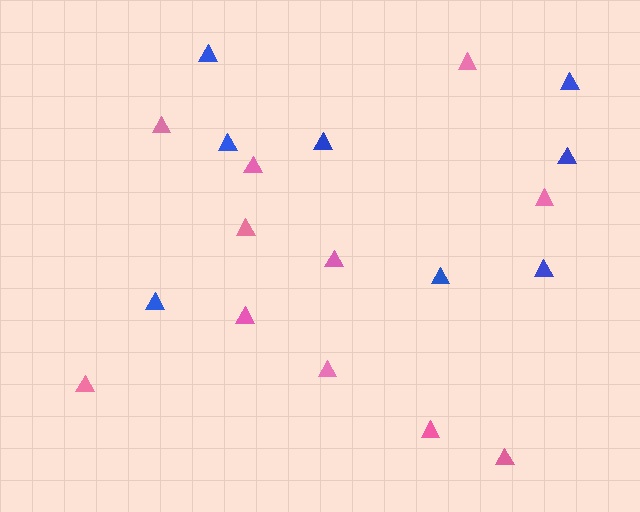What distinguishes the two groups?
There are 2 groups: one group of pink triangles (11) and one group of blue triangles (8).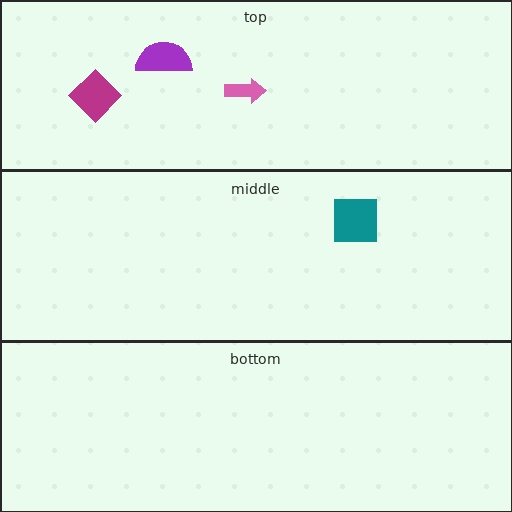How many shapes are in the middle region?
1.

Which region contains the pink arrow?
The top region.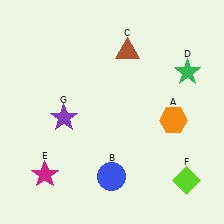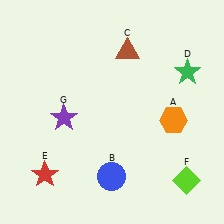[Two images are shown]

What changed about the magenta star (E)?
In Image 1, E is magenta. In Image 2, it changed to red.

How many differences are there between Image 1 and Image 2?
There is 1 difference between the two images.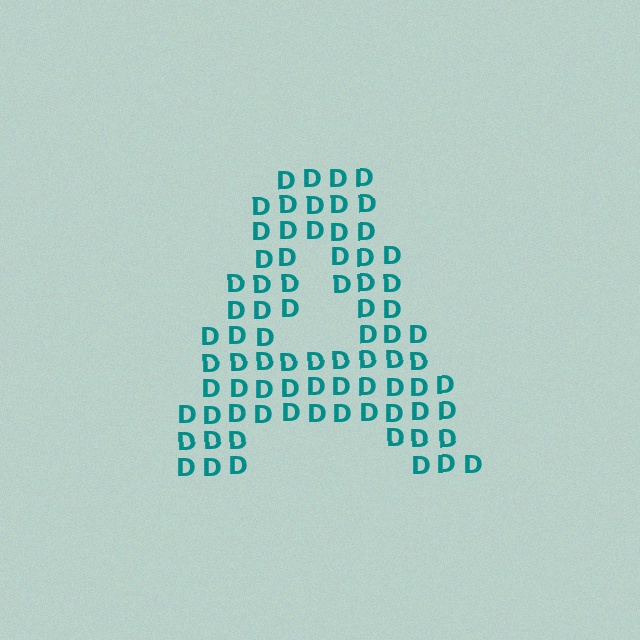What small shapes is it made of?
It is made of small letter D's.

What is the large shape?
The large shape is the letter A.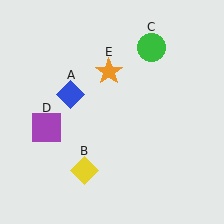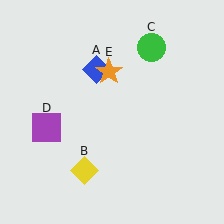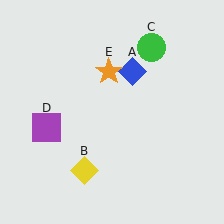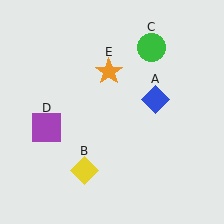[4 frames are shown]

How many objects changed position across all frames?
1 object changed position: blue diamond (object A).